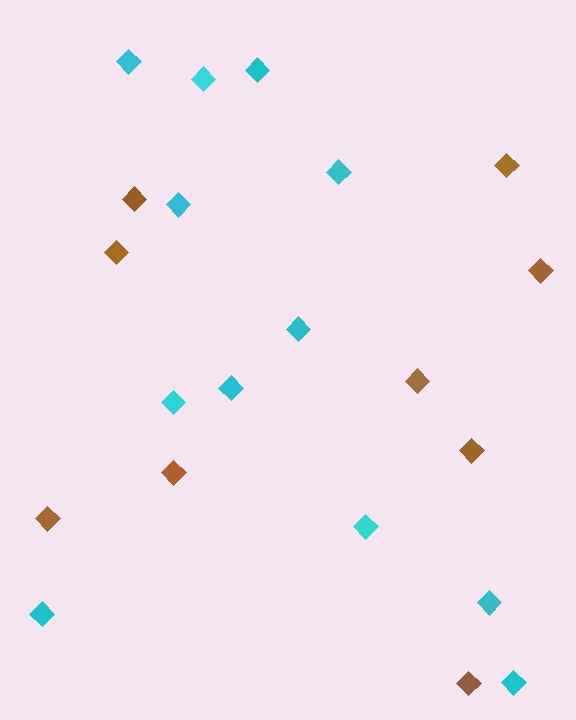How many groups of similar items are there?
There are 2 groups: one group of cyan diamonds (12) and one group of brown diamonds (9).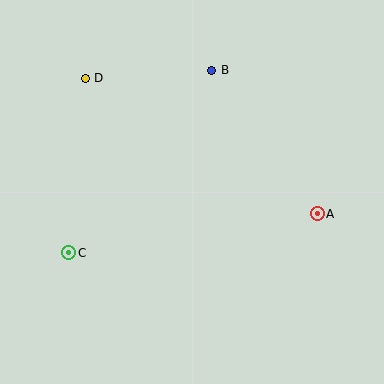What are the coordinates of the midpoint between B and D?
The midpoint between B and D is at (149, 74).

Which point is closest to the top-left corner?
Point D is closest to the top-left corner.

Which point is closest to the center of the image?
Point B at (212, 70) is closest to the center.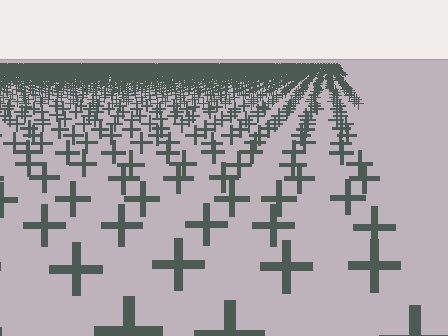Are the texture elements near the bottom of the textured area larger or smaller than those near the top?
Larger. Near the bottom, elements are closer to the viewer and appear at a bigger on-screen size.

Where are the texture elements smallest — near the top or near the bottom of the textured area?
Near the top.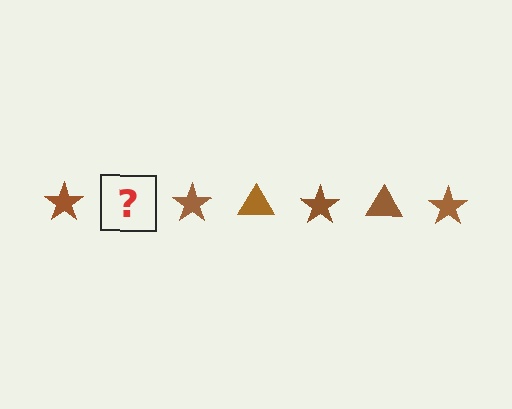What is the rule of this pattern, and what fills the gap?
The rule is that the pattern cycles through star, triangle shapes in brown. The gap should be filled with a brown triangle.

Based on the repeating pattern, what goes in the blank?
The blank should be a brown triangle.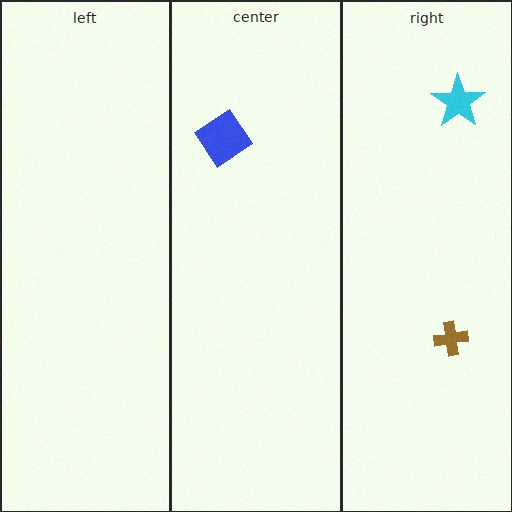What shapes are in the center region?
The blue diamond.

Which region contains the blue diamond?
The center region.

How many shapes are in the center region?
1.